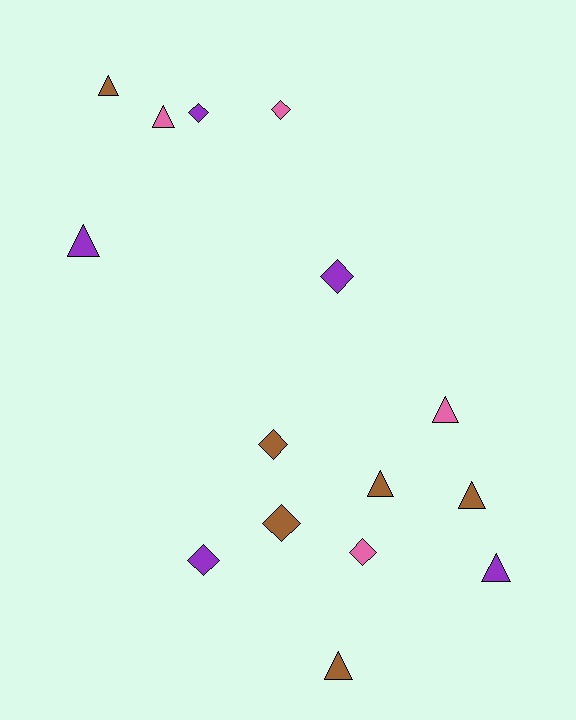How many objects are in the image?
There are 15 objects.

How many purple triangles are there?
There are 2 purple triangles.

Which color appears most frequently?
Brown, with 6 objects.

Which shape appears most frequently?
Triangle, with 8 objects.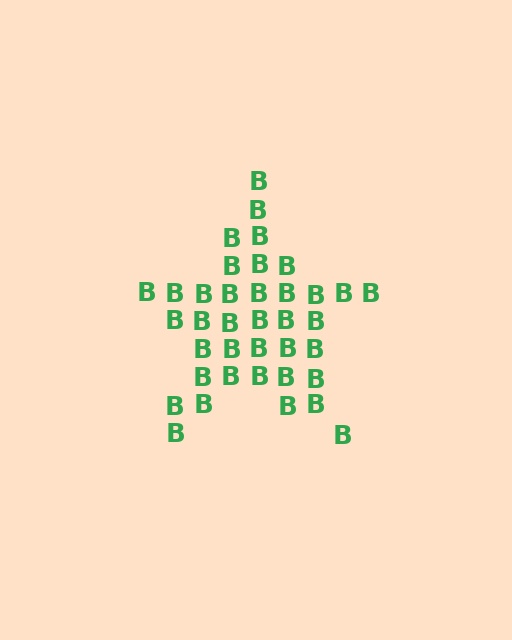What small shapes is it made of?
It is made of small letter B's.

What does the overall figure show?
The overall figure shows a star.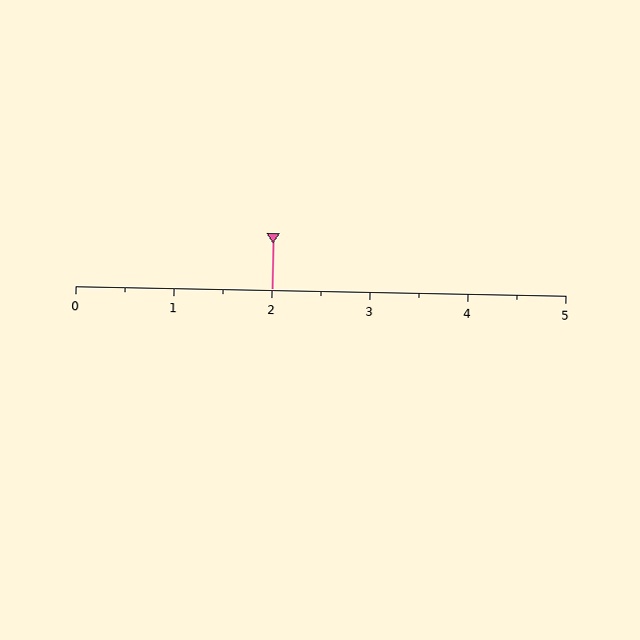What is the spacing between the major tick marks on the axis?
The major ticks are spaced 1 apart.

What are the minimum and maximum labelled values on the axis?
The axis runs from 0 to 5.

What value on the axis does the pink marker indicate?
The marker indicates approximately 2.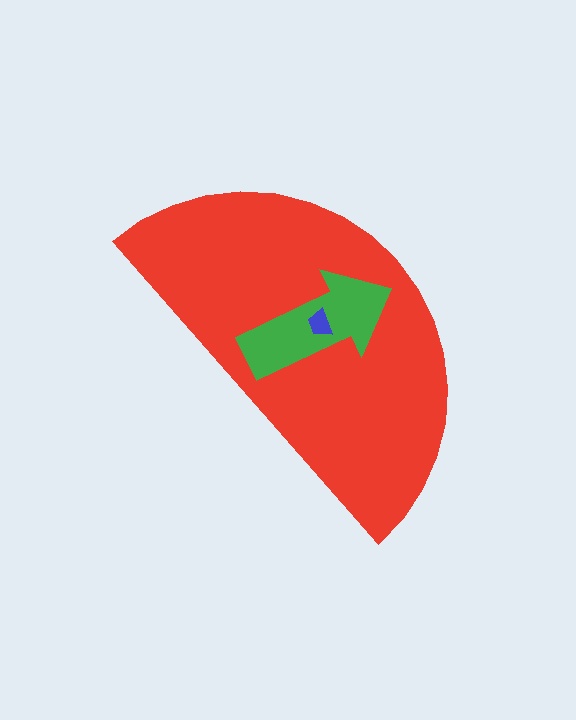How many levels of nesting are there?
3.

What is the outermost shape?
The red semicircle.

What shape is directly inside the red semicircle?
The green arrow.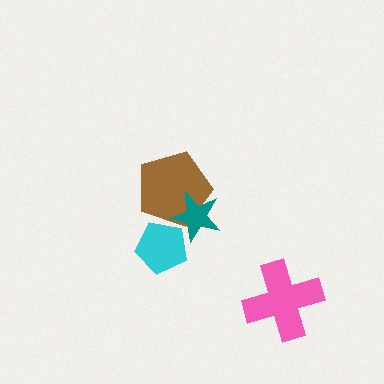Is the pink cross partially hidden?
No, no other shape covers it.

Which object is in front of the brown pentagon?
The teal star is in front of the brown pentagon.